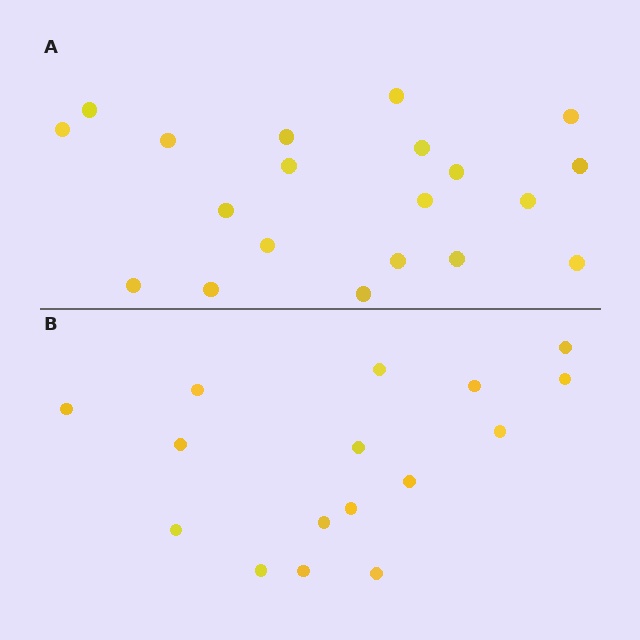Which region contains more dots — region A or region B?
Region A (the top region) has more dots.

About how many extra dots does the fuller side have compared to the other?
Region A has about 4 more dots than region B.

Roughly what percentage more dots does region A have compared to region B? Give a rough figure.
About 25% more.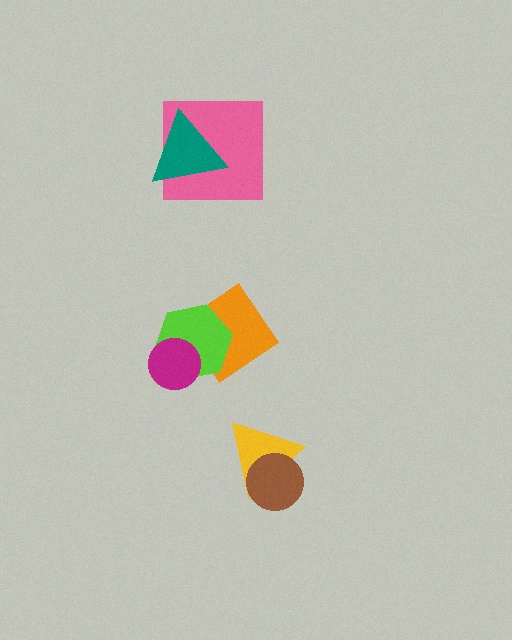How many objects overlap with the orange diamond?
1 object overlaps with the orange diamond.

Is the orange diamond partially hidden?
Yes, it is partially covered by another shape.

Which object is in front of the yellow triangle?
The brown circle is in front of the yellow triangle.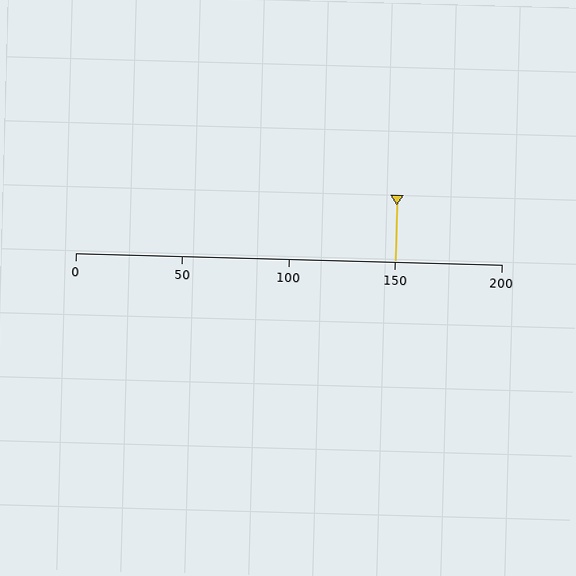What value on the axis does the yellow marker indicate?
The marker indicates approximately 150.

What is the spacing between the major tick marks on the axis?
The major ticks are spaced 50 apart.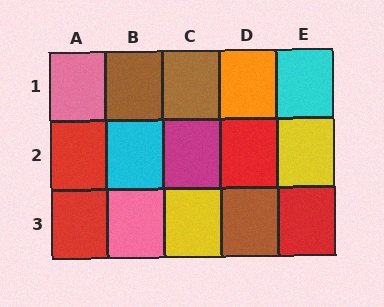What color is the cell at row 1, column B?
Brown.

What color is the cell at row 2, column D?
Red.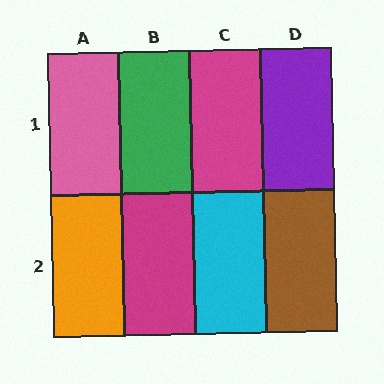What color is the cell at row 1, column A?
Pink.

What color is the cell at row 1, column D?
Purple.